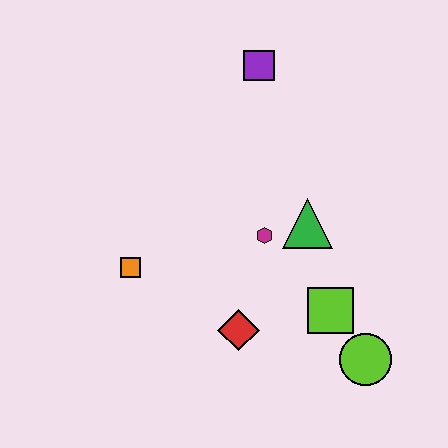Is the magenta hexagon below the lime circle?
No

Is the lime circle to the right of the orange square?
Yes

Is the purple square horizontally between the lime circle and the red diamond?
Yes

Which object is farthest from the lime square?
The purple square is farthest from the lime square.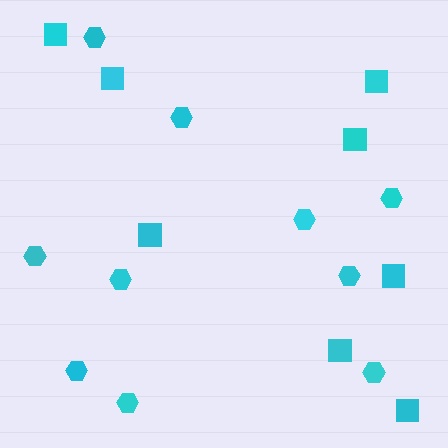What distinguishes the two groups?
There are 2 groups: one group of squares (8) and one group of hexagons (10).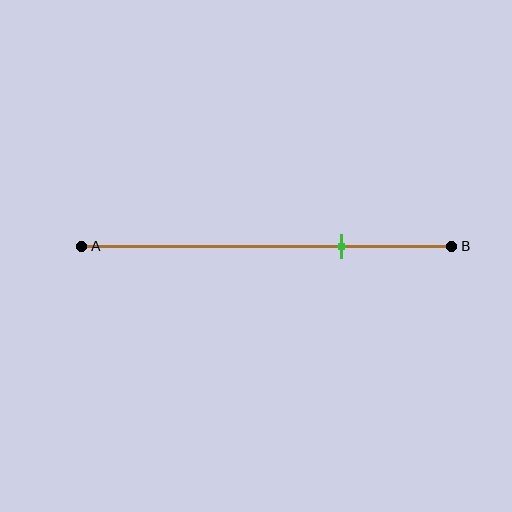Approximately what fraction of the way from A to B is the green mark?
The green mark is approximately 70% of the way from A to B.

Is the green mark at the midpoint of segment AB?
No, the mark is at about 70% from A, not at the 50% midpoint.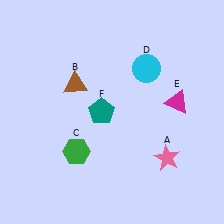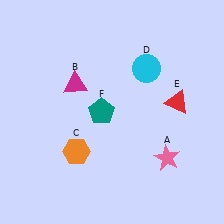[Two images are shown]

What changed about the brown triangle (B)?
In Image 1, B is brown. In Image 2, it changed to magenta.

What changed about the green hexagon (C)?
In Image 1, C is green. In Image 2, it changed to orange.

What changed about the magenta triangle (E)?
In Image 1, E is magenta. In Image 2, it changed to red.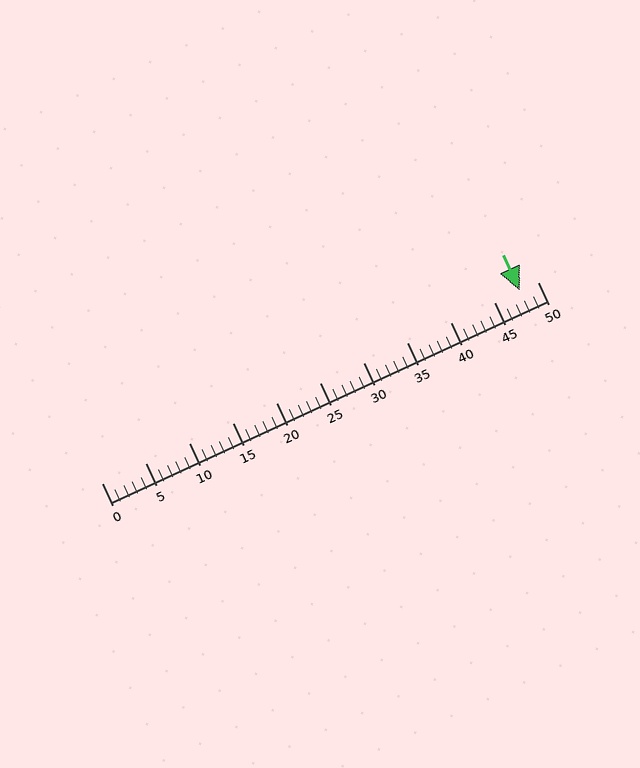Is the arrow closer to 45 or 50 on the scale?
The arrow is closer to 50.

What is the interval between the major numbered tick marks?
The major tick marks are spaced 5 units apart.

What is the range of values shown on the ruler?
The ruler shows values from 0 to 50.